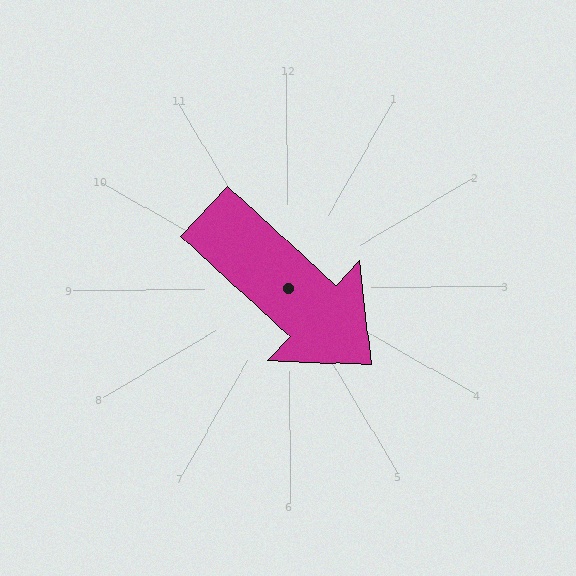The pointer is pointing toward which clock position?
Roughly 4 o'clock.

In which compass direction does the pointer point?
Southeast.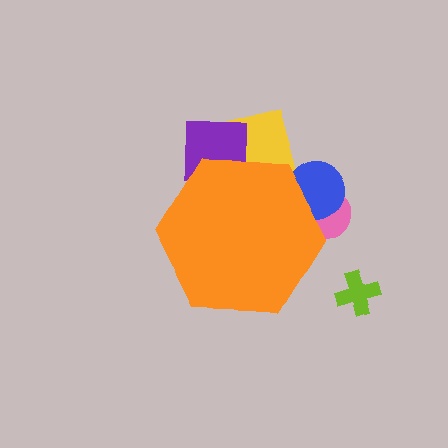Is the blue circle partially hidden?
Yes, the blue circle is partially hidden behind the orange hexagon.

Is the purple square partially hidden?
Yes, the purple square is partially hidden behind the orange hexagon.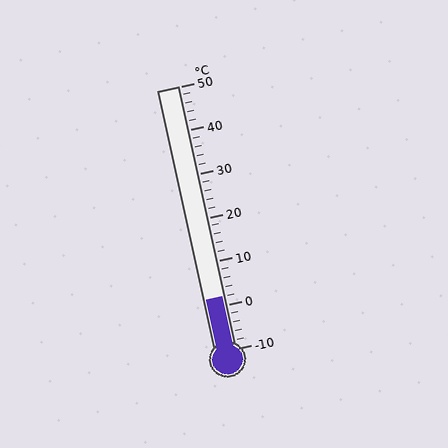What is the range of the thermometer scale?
The thermometer scale ranges from -10°C to 50°C.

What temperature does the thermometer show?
The thermometer shows approximately 2°C.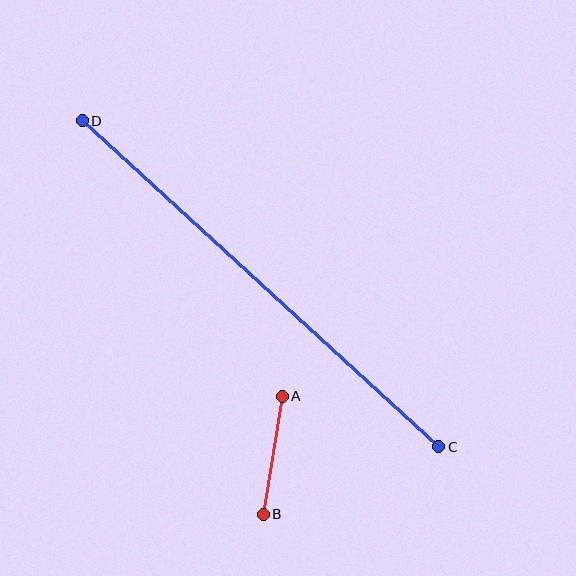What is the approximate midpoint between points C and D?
The midpoint is at approximately (260, 284) pixels.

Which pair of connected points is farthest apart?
Points C and D are farthest apart.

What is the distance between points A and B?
The distance is approximately 120 pixels.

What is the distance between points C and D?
The distance is approximately 483 pixels.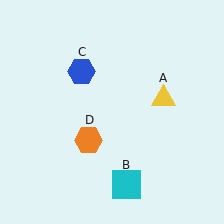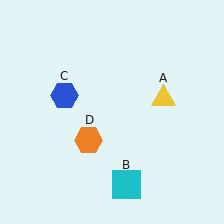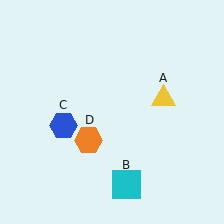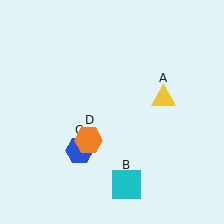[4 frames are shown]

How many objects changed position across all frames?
1 object changed position: blue hexagon (object C).